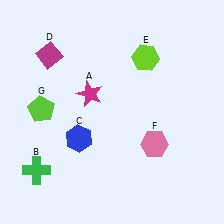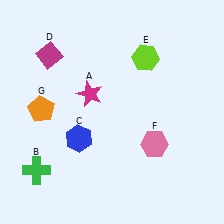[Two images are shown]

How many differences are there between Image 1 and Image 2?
There is 1 difference between the two images.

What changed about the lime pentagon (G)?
In Image 1, G is lime. In Image 2, it changed to orange.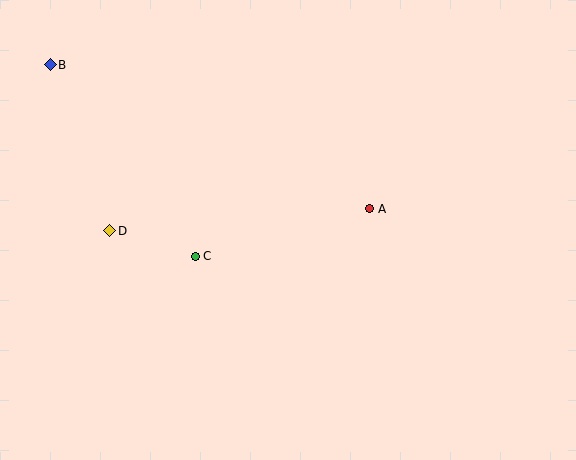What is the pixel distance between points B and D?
The distance between B and D is 177 pixels.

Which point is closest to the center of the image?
Point A at (370, 209) is closest to the center.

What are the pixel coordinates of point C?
Point C is at (195, 256).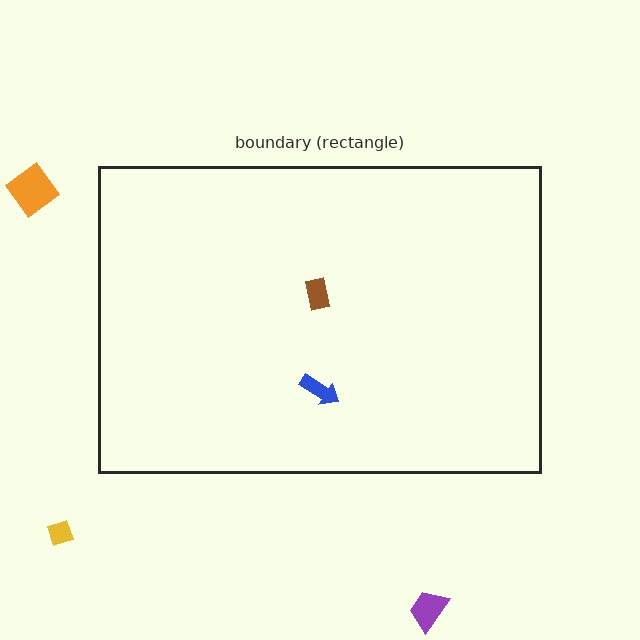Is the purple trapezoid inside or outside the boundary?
Outside.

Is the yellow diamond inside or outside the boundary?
Outside.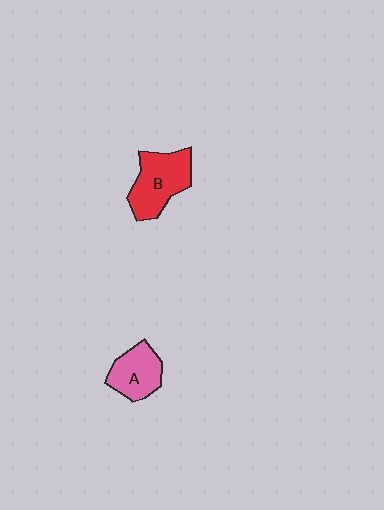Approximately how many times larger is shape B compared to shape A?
Approximately 1.4 times.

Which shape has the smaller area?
Shape A (pink).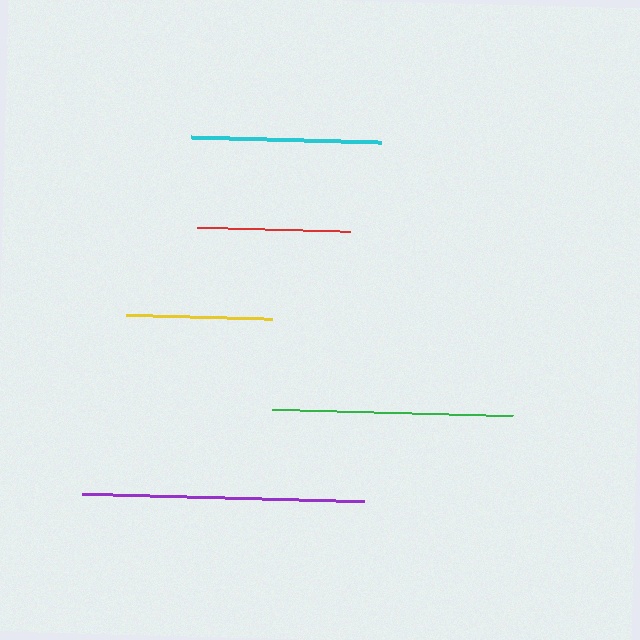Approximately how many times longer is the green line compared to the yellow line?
The green line is approximately 1.6 times the length of the yellow line.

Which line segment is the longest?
The purple line is the longest at approximately 282 pixels.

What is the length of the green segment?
The green segment is approximately 240 pixels long.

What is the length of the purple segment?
The purple segment is approximately 282 pixels long.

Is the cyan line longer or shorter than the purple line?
The purple line is longer than the cyan line.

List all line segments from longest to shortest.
From longest to shortest: purple, green, cyan, red, yellow.